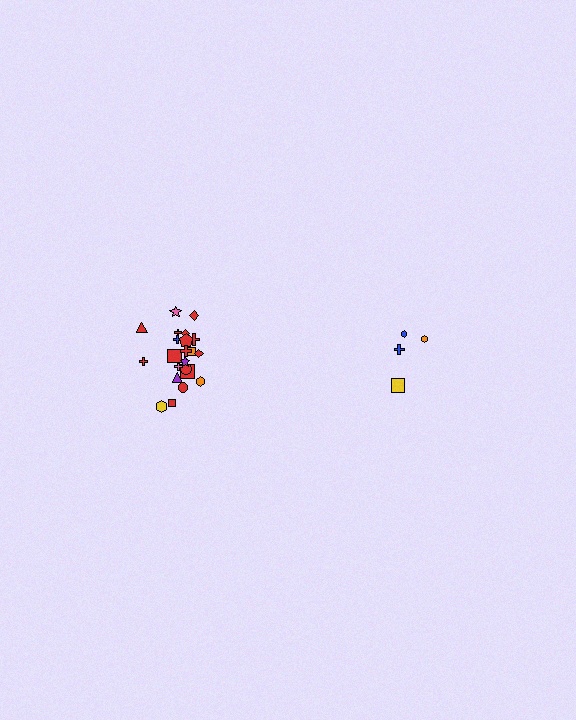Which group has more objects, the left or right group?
The left group.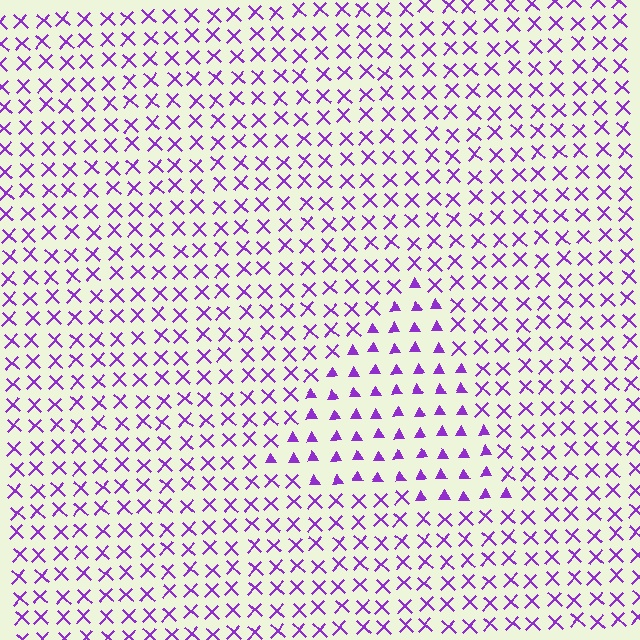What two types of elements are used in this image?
The image uses triangles inside the triangle region and X marks outside it.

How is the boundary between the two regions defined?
The boundary is defined by a change in element shape: triangles inside vs. X marks outside. All elements share the same color and spacing.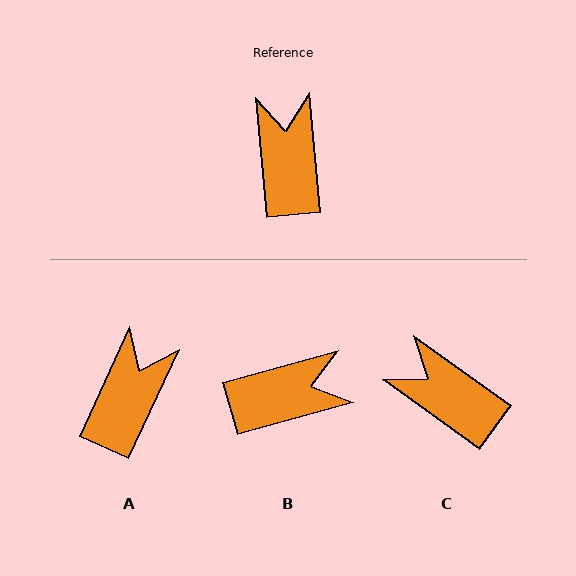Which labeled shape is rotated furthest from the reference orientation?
B, about 80 degrees away.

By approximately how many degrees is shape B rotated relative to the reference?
Approximately 80 degrees clockwise.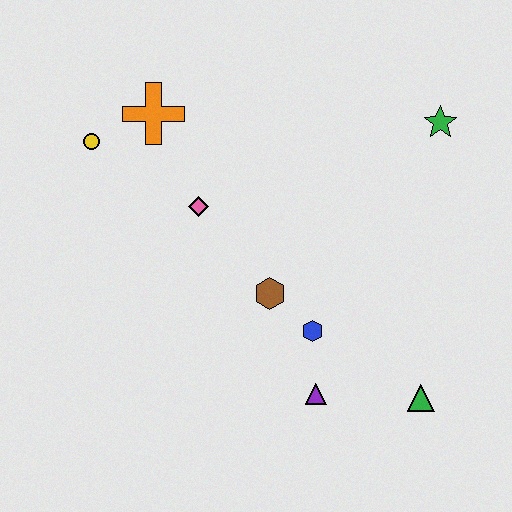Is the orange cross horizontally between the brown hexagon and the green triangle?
No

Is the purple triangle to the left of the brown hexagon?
No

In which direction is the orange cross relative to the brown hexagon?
The orange cross is above the brown hexagon.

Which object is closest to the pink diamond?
The orange cross is closest to the pink diamond.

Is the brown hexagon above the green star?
No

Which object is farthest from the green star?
The yellow circle is farthest from the green star.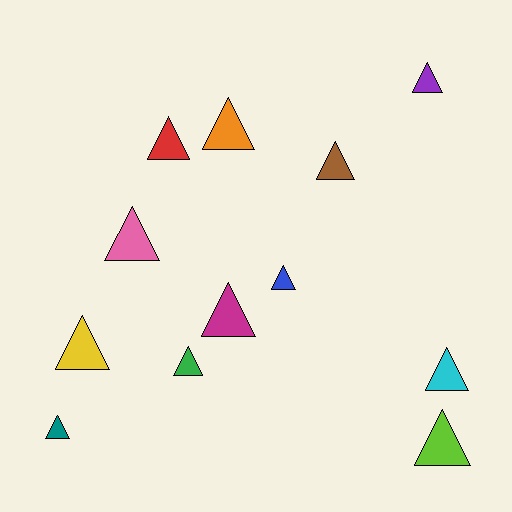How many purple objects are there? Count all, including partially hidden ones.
There is 1 purple object.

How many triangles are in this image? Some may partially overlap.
There are 12 triangles.